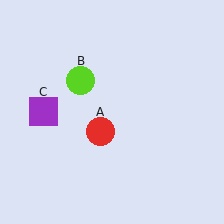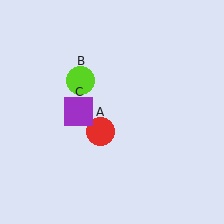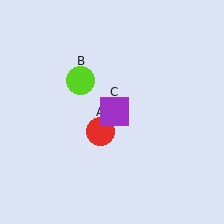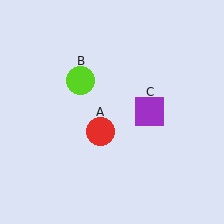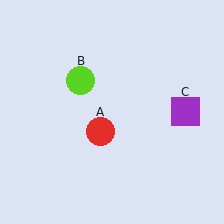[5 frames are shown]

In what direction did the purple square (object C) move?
The purple square (object C) moved right.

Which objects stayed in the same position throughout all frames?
Red circle (object A) and lime circle (object B) remained stationary.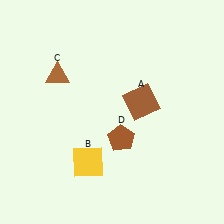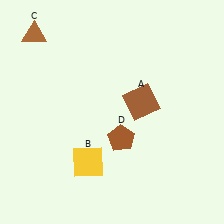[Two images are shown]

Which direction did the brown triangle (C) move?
The brown triangle (C) moved up.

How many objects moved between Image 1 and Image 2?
1 object moved between the two images.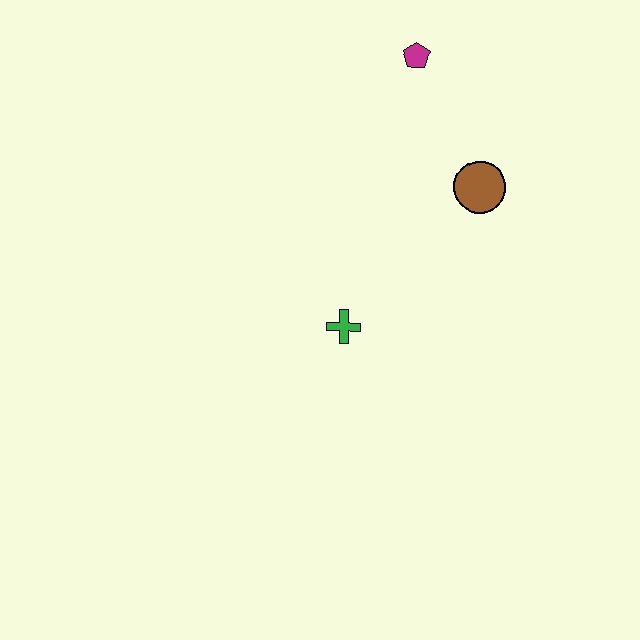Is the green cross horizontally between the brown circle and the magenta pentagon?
No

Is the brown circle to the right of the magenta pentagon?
Yes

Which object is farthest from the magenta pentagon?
The green cross is farthest from the magenta pentagon.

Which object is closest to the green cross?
The brown circle is closest to the green cross.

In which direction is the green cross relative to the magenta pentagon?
The green cross is below the magenta pentagon.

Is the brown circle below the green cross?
No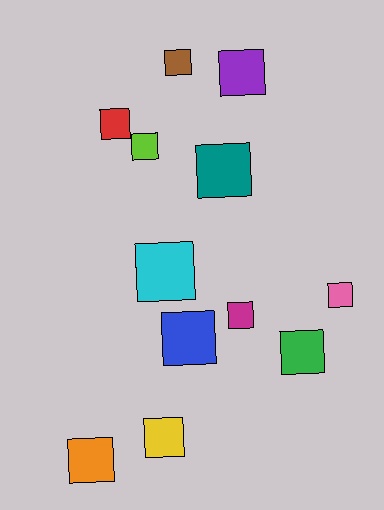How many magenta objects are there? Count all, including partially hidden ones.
There is 1 magenta object.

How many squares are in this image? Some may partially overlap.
There are 12 squares.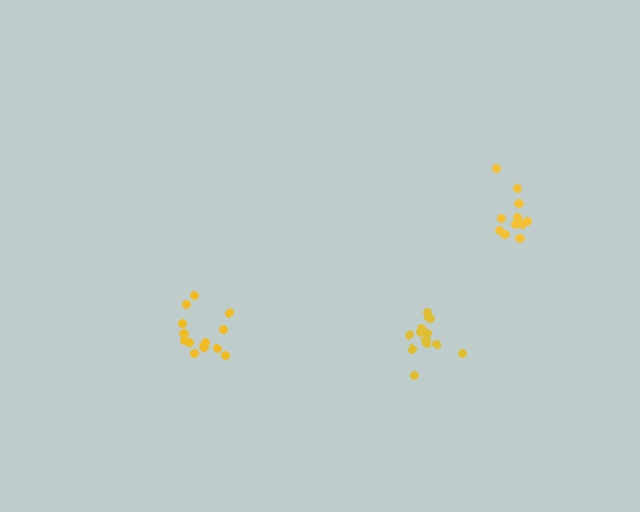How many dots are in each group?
Group 1: 13 dots, Group 2: 13 dots, Group 3: 12 dots (38 total).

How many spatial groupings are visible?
There are 3 spatial groupings.